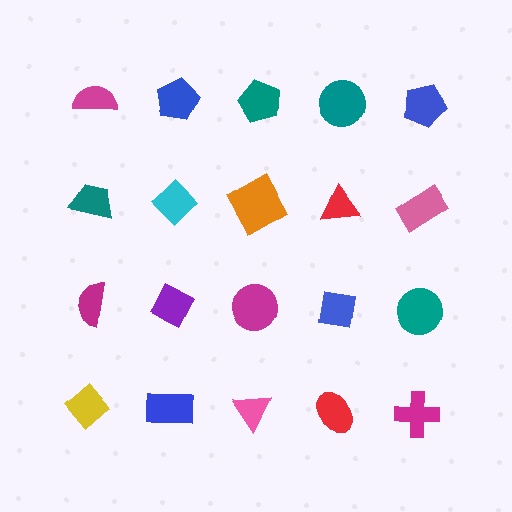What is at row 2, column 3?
An orange square.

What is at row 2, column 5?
A pink rectangle.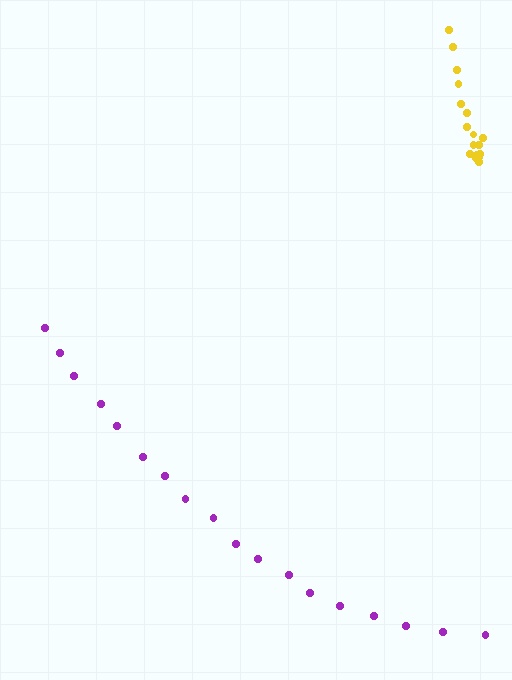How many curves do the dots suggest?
There are 2 distinct paths.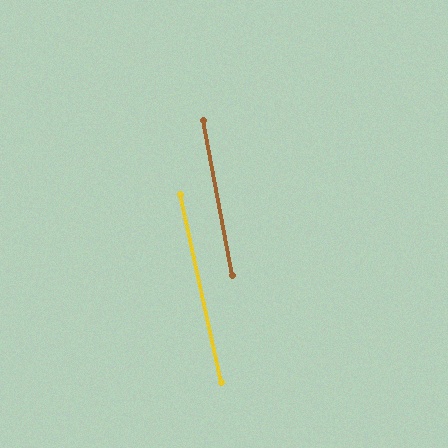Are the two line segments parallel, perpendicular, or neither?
Parallel — their directions differ by only 1.4°.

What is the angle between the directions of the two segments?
Approximately 1 degree.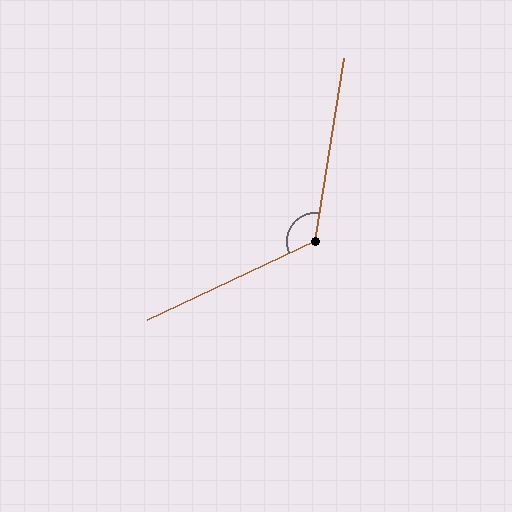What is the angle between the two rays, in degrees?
Approximately 124 degrees.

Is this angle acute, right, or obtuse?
It is obtuse.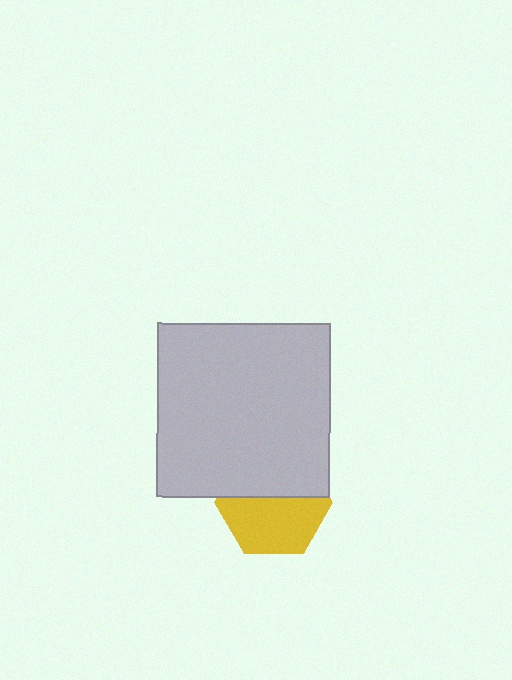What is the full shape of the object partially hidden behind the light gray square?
The partially hidden object is a yellow hexagon.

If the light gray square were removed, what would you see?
You would see the complete yellow hexagon.